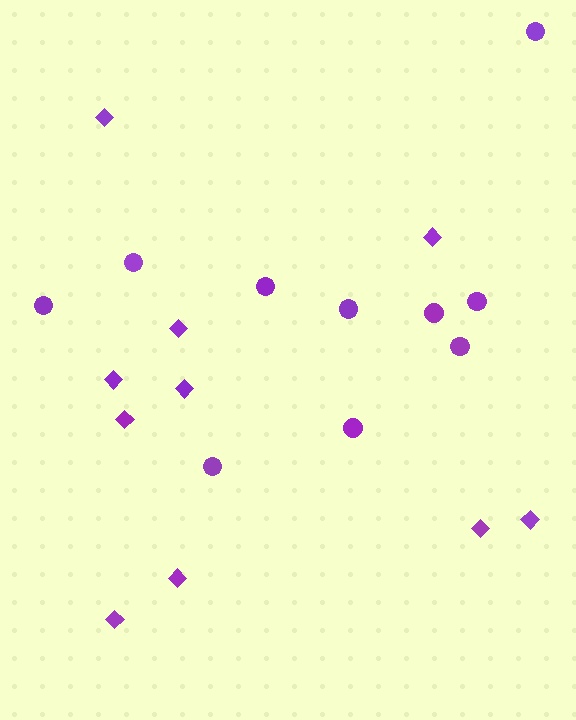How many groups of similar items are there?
There are 2 groups: one group of circles (10) and one group of diamonds (10).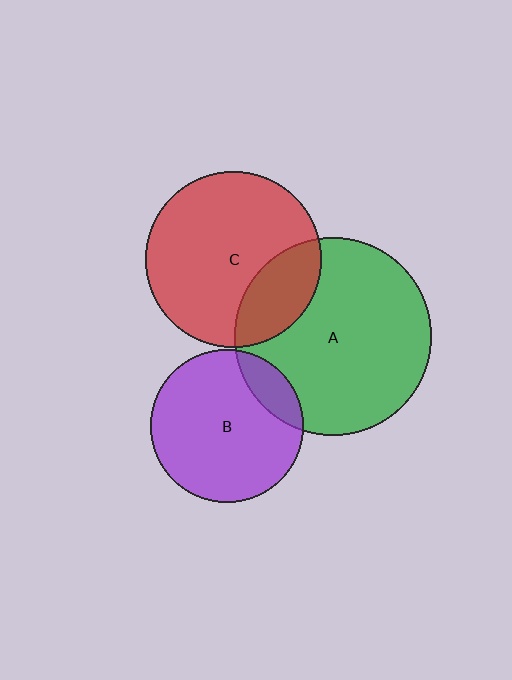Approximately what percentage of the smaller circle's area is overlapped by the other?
Approximately 25%.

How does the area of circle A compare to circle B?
Approximately 1.7 times.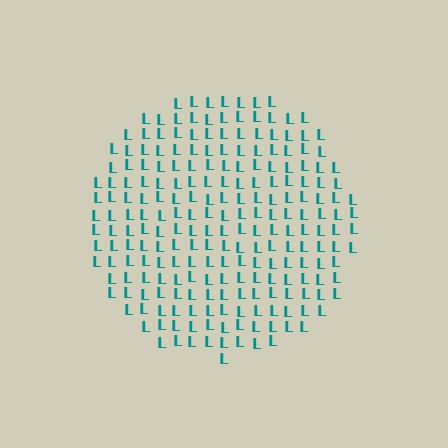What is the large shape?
The large shape is a circle.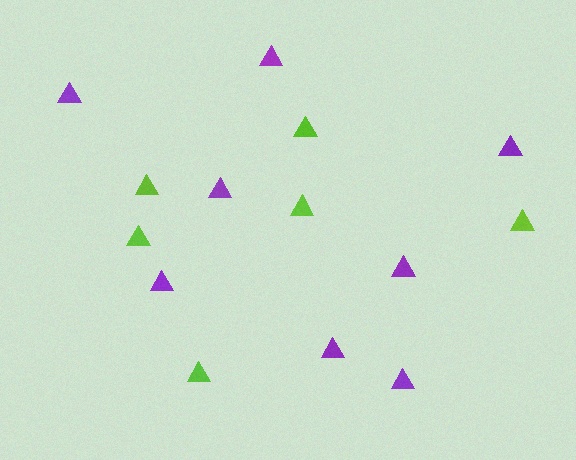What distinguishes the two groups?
There are 2 groups: one group of lime triangles (6) and one group of purple triangles (8).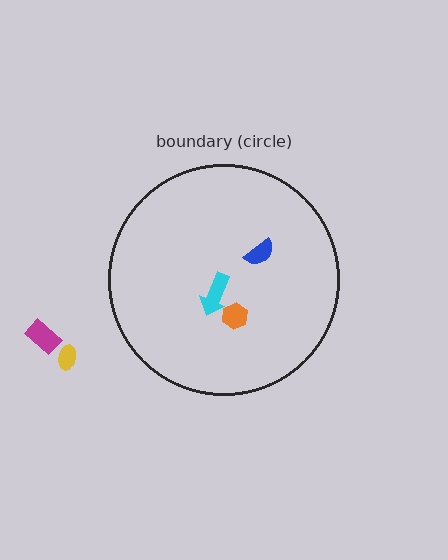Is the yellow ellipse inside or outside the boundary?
Outside.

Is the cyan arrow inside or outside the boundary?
Inside.